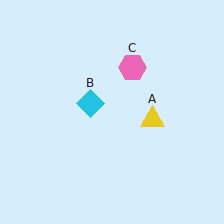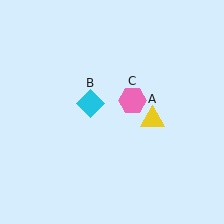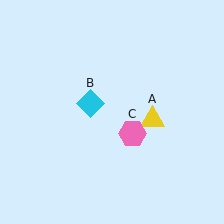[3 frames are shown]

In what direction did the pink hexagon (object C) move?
The pink hexagon (object C) moved down.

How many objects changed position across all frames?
1 object changed position: pink hexagon (object C).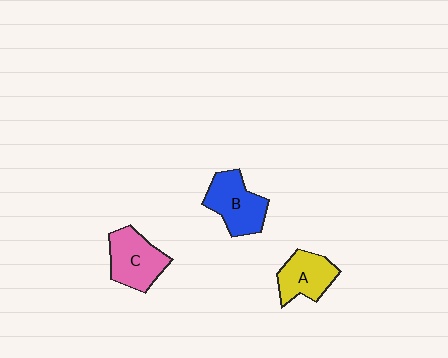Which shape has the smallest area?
Shape A (yellow).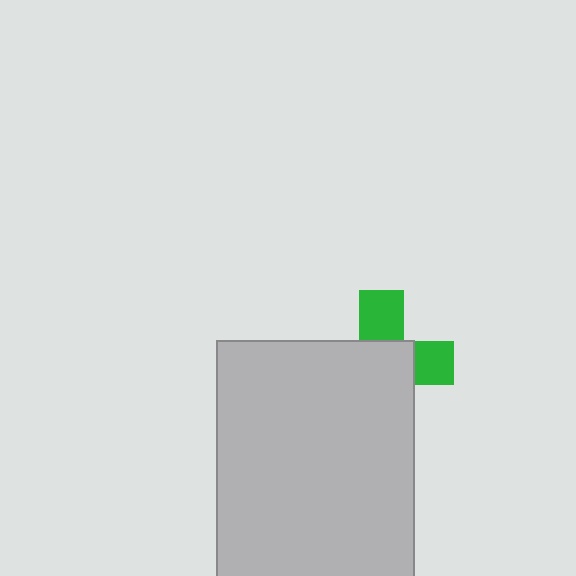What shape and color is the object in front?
The object in front is a light gray rectangle.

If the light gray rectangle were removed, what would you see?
You would see the complete green cross.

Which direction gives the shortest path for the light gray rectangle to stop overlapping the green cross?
Moving toward the lower-left gives the shortest separation.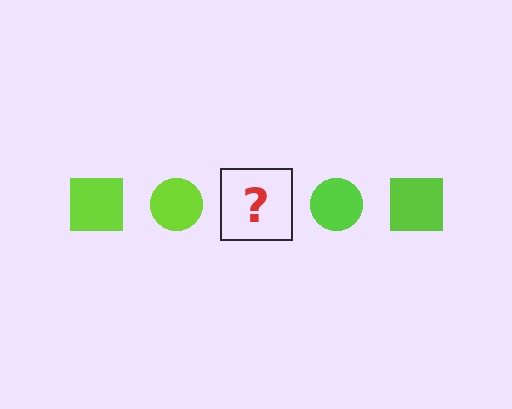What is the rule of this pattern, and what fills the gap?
The rule is that the pattern cycles through square, circle shapes in lime. The gap should be filled with a lime square.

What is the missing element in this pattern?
The missing element is a lime square.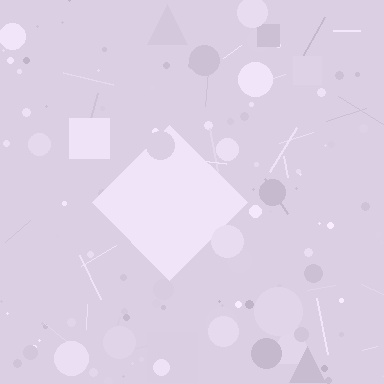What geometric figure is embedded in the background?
A diamond is embedded in the background.